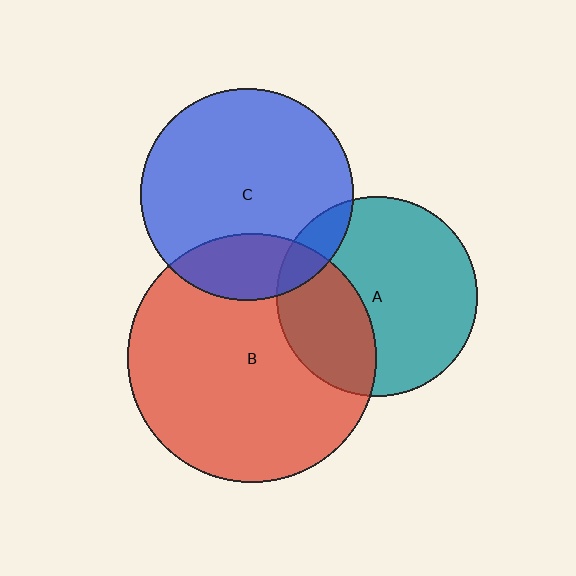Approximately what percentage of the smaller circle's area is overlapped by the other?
Approximately 10%.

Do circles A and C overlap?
Yes.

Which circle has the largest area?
Circle B (red).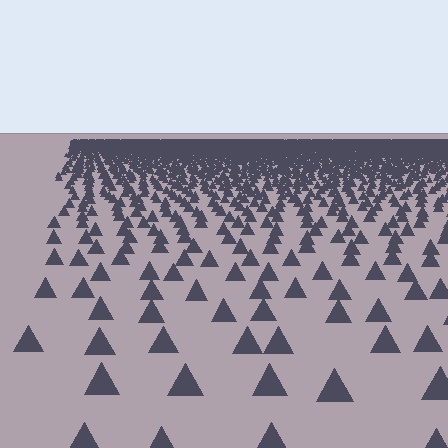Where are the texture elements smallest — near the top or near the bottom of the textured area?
Near the top.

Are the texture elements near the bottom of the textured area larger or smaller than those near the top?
Larger. Near the bottom, elements are closer to the viewer and appear at a bigger on-screen size.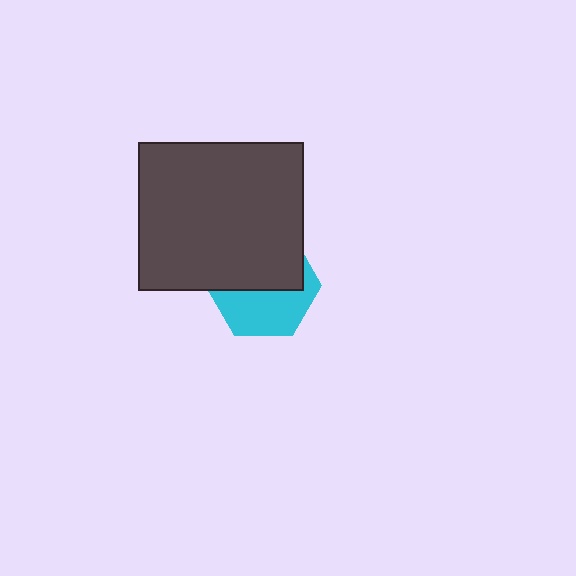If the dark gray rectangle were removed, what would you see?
You would see the complete cyan hexagon.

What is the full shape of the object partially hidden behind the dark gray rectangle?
The partially hidden object is a cyan hexagon.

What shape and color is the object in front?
The object in front is a dark gray rectangle.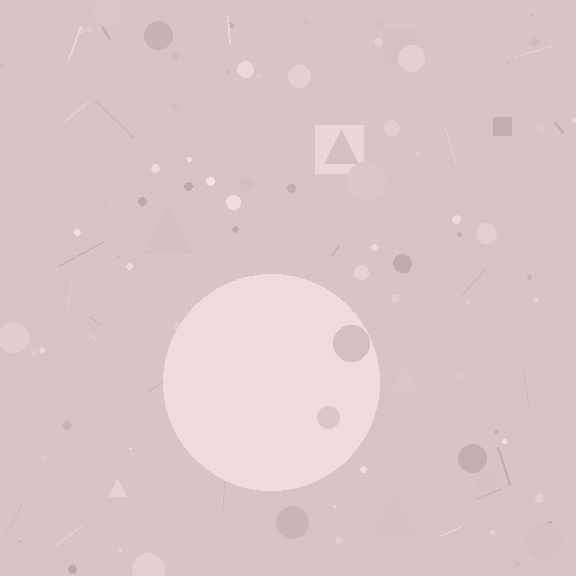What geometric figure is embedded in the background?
A circle is embedded in the background.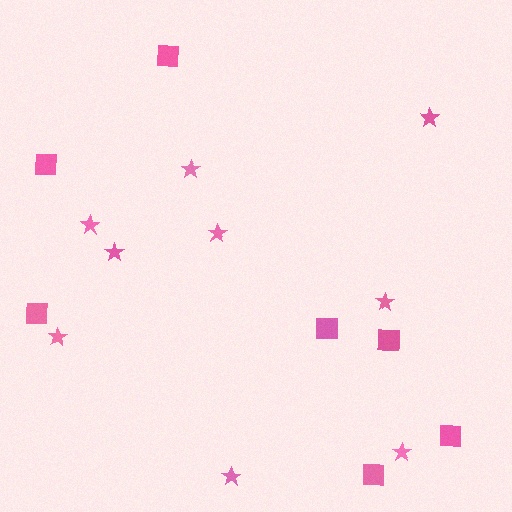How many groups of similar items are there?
There are 2 groups: one group of stars (9) and one group of squares (7).